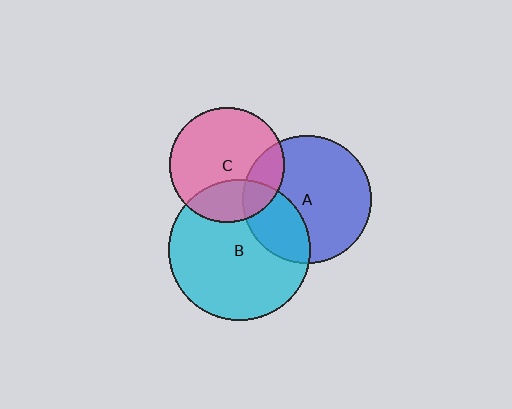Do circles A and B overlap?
Yes.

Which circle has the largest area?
Circle B (cyan).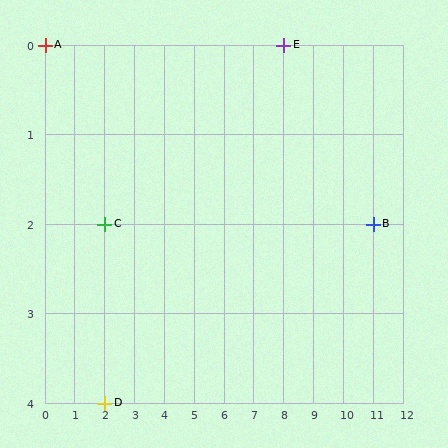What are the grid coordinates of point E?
Point E is at grid coordinates (8, 0).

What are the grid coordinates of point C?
Point C is at grid coordinates (2, 2).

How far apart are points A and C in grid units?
Points A and C are 2 columns and 2 rows apart (about 2.8 grid units diagonally).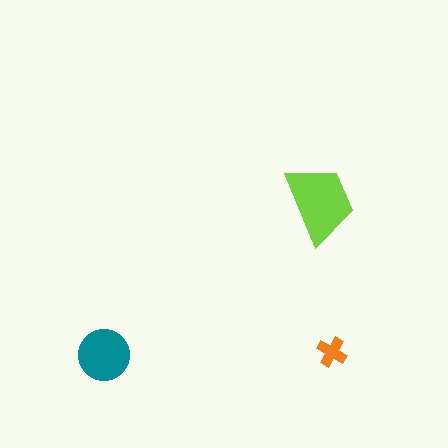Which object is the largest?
The lime trapezoid.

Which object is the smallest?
The orange cross.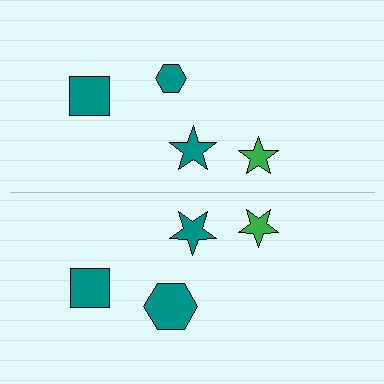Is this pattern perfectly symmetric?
No, the pattern is not perfectly symmetric. The teal hexagon on the bottom side has a different size than its mirror counterpart.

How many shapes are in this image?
There are 8 shapes in this image.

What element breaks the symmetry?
The teal hexagon on the bottom side has a different size than its mirror counterpart.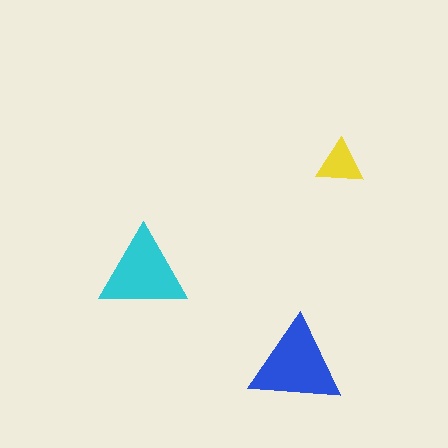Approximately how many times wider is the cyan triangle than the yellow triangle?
About 2 times wider.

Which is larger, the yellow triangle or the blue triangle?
The blue one.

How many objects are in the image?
There are 3 objects in the image.